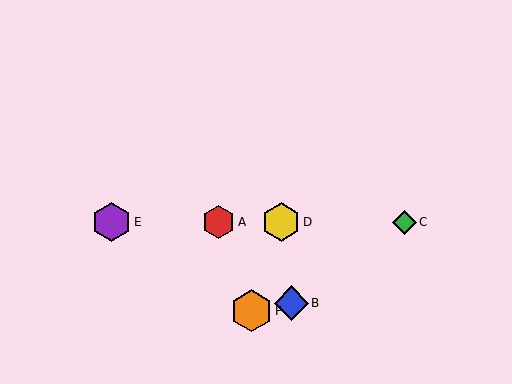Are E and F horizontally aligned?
No, E is at y≈222 and F is at y≈311.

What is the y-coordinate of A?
Object A is at y≈222.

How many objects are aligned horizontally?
4 objects (A, C, D, E) are aligned horizontally.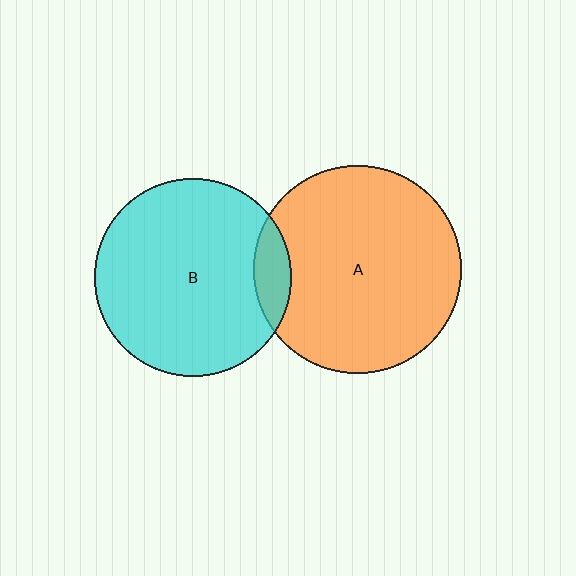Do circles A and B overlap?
Yes.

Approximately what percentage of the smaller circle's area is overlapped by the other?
Approximately 10%.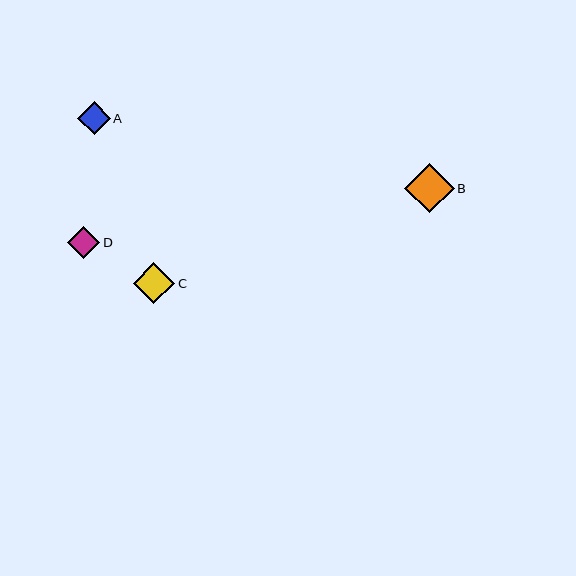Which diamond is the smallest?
Diamond A is the smallest with a size of approximately 32 pixels.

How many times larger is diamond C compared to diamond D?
Diamond C is approximately 1.3 times the size of diamond D.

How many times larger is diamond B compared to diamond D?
Diamond B is approximately 1.5 times the size of diamond D.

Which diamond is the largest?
Diamond B is the largest with a size of approximately 49 pixels.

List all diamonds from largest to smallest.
From largest to smallest: B, C, D, A.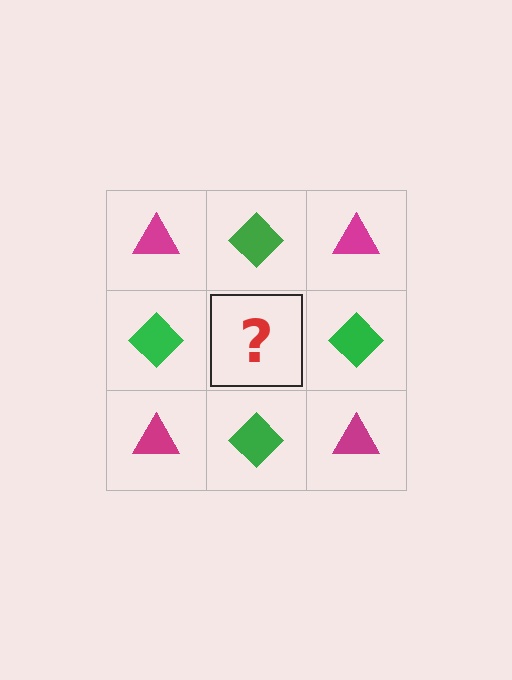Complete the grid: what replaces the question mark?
The question mark should be replaced with a magenta triangle.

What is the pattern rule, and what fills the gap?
The rule is that it alternates magenta triangle and green diamond in a checkerboard pattern. The gap should be filled with a magenta triangle.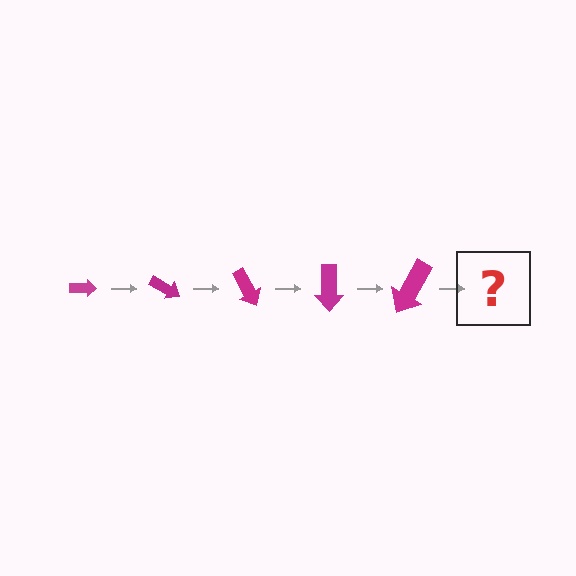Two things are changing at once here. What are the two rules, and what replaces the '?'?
The two rules are that the arrow grows larger each step and it rotates 30 degrees each step. The '?' should be an arrow, larger than the previous one and rotated 150 degrees from the start.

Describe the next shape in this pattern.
It should be an arrow, larger than the previous one and rotated 150 degrees from the start.